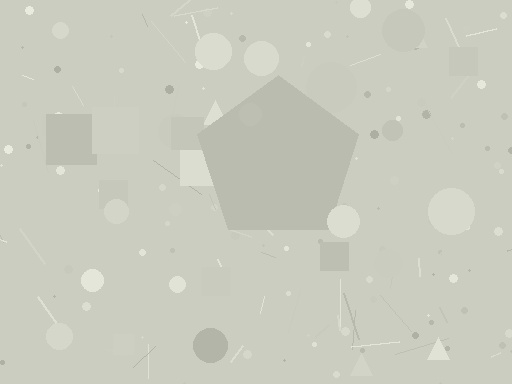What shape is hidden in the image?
A pentagon is hidden in the image.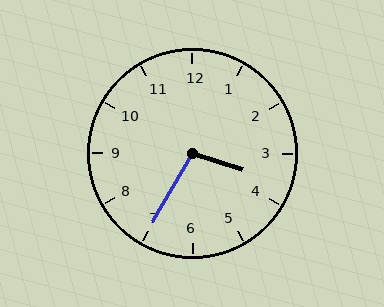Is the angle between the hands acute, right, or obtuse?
It is obtuse.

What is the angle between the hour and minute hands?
Approximately 102 degrees.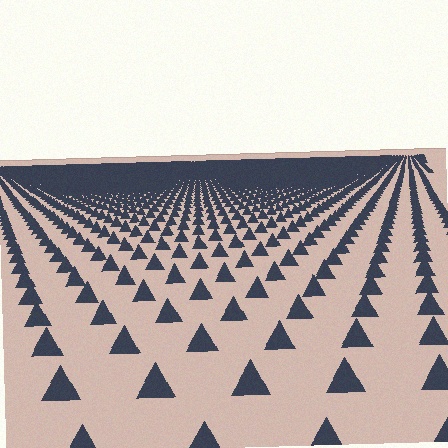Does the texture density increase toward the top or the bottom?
Density increases toward the top.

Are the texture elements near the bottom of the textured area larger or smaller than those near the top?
Larger. Near the bottom, elements are closer to the viewer and appear at a bigger on-screen size.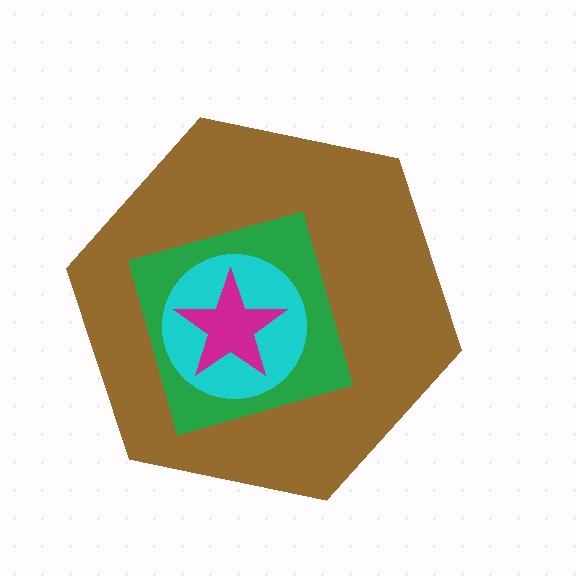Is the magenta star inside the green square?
Yes.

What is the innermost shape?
The magenta star.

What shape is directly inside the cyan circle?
The magenta star.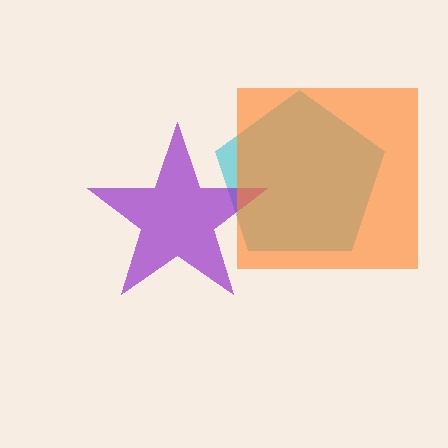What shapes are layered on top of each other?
The layered shapes are: a cyan pentagon, a purple star, an orange square.